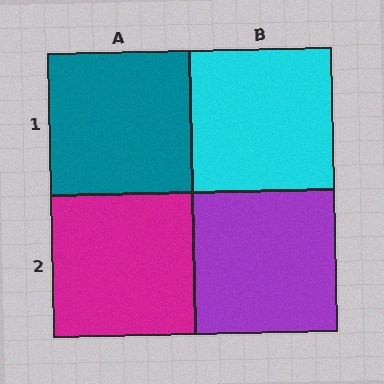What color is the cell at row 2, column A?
Magenta.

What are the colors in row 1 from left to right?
Teal, cyan.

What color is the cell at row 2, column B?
Purple.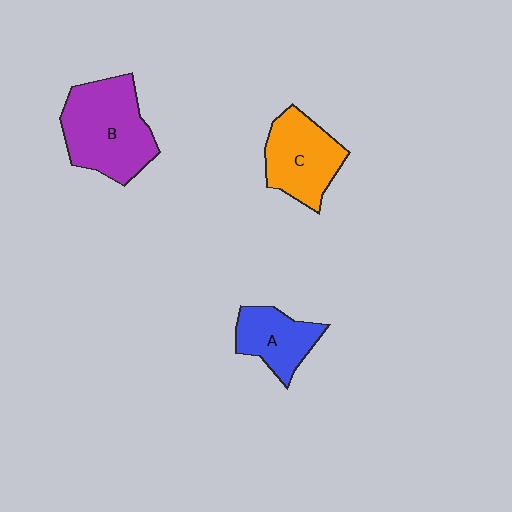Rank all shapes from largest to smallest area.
From largest to smallest: B (purple), C (orange), A (blue).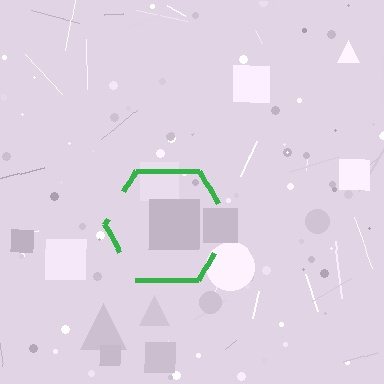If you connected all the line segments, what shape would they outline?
They would outline a hexagon.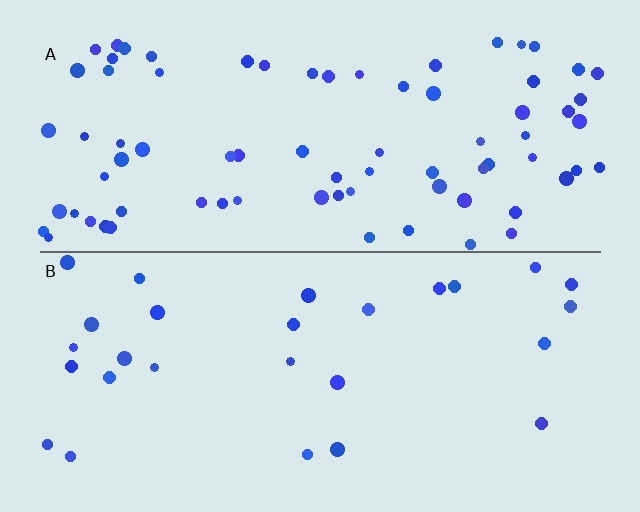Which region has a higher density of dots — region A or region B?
A (the top).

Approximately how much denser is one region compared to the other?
Approximately 2.8× — region A over region B.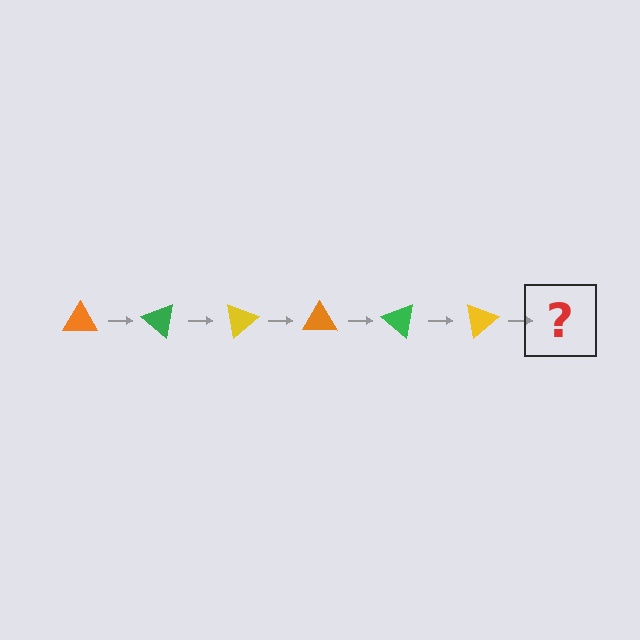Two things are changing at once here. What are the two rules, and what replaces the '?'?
The two rules are that it rotates 40 degrees each step and the color cycles through orange, green, and yellow. The '?' should be an orange triangle, rotated 240 degrees from the start.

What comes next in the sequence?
The next element should be an orange triangle, rotated 240 degrees from the start.